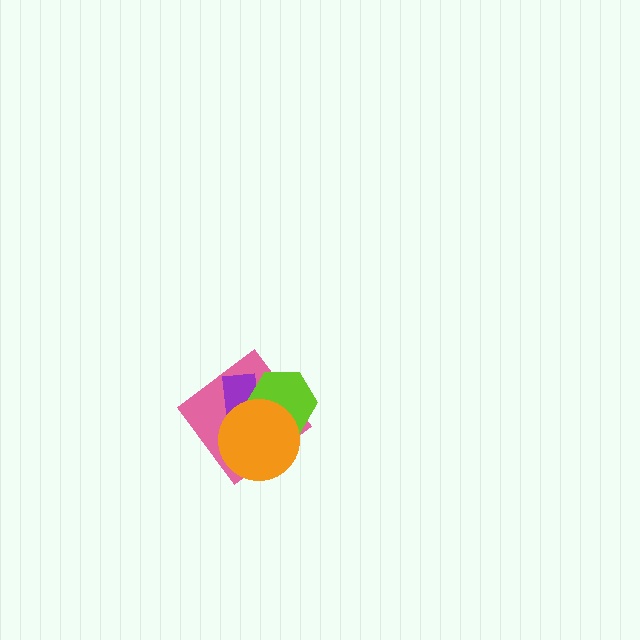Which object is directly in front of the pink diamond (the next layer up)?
The purple rectangle is directly in front of the pink diamond.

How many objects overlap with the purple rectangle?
3 objects overlap with the purple rectangle.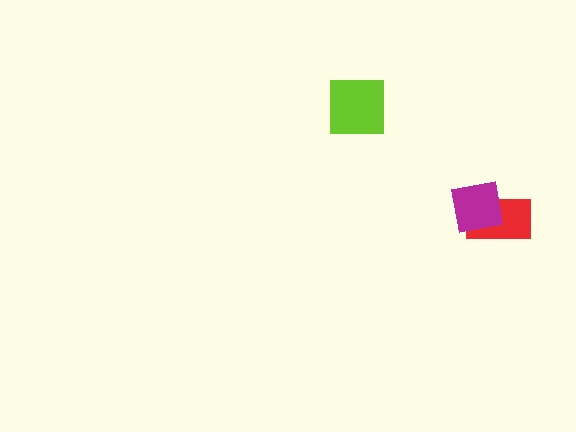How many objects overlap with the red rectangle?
1 object overlaps with the red rectangle.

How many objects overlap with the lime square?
0 objects overlap with the lime square.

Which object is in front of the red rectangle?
The magenta square is in front of the red rectangle.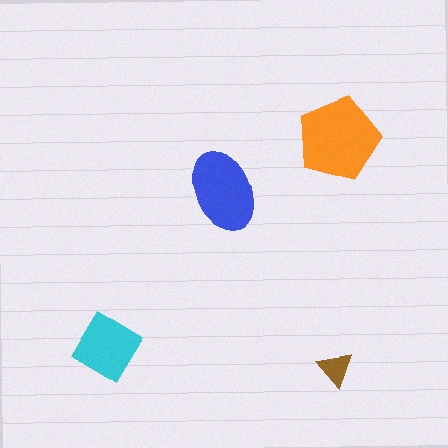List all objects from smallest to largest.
The brown triangle, the cyan diamond, the blue ellipse, the orange pentagon.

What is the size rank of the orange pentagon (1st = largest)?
1st.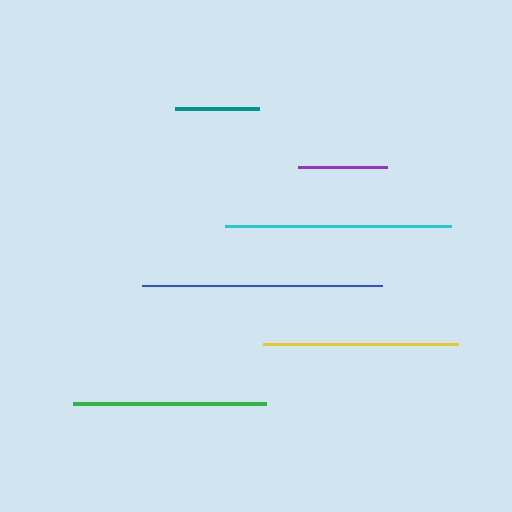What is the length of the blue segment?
The blue segment is approximately 240 pixels long.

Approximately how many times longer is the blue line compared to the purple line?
The blue line is approximately 2.7 times the length of the purple line.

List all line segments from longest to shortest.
From longest to shortest: blue, cyan, yellow, green, purple, teal.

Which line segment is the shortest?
The teal line is the shortest at approximately 84 pixels.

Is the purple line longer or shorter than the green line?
The green line is longer than the purple line.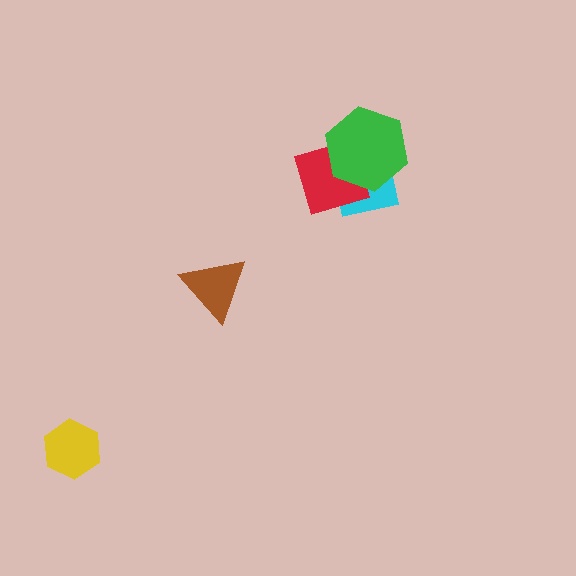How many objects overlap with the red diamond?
2 objects overlap with the red diamond.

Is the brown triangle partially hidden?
No, no other shape covers it.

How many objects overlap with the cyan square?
2 objects overlap with the cyan square.